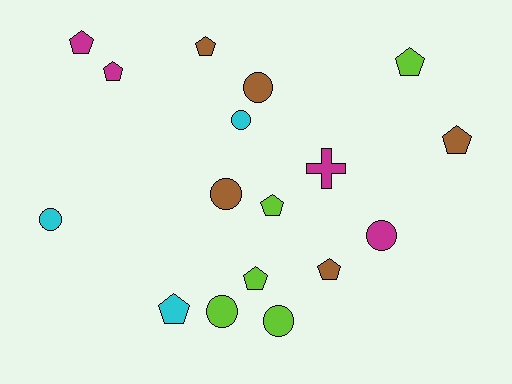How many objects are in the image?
There are 17 objects.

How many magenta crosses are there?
There is 1 magenta cross.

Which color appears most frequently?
Brown, with 5 objects.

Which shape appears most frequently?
Pentagon, with 9 objects.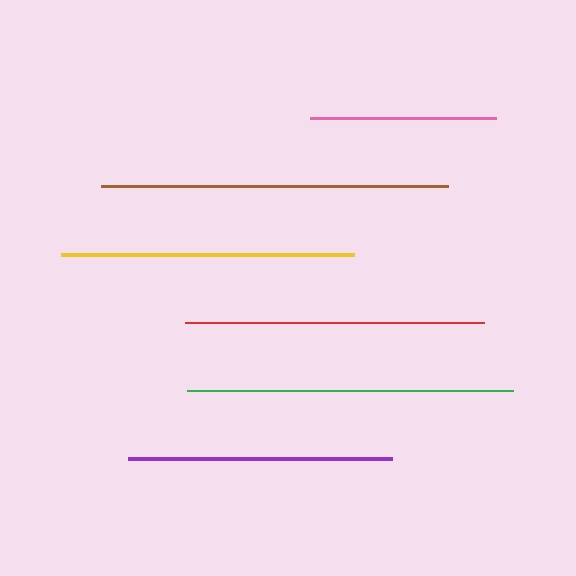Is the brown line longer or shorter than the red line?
The brown line is longer than the red line.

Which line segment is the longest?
The brown line is the longest at approximately 347 pixels.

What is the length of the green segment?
The green segment is approximately 326 pixels long.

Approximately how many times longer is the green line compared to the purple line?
The green line is approximately 1.2 times the length of the purple line.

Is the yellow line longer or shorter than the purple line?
The yellow line is longer than the purple line.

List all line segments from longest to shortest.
From longest to shortest: brown, green, red, yellow, purple, pink.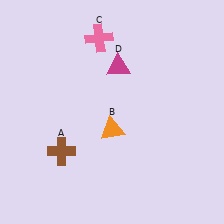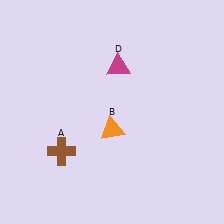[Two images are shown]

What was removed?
The pink cross (C) was removed in Image 2.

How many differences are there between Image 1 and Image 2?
There is 1 difference between the two images.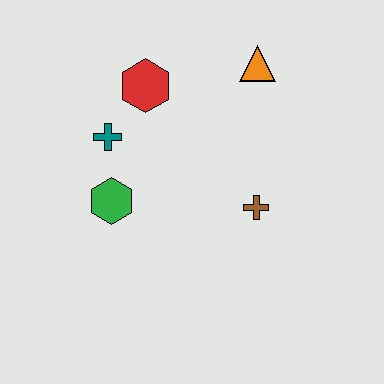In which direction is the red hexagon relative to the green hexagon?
The red hexagon is above the green hexagon.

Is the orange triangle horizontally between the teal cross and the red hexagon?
No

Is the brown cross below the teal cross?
Yes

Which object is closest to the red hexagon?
The teal cross is closest to the red hexagon.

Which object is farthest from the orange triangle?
The green hexagon is farthest from the orange triangle.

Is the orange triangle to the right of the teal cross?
Yes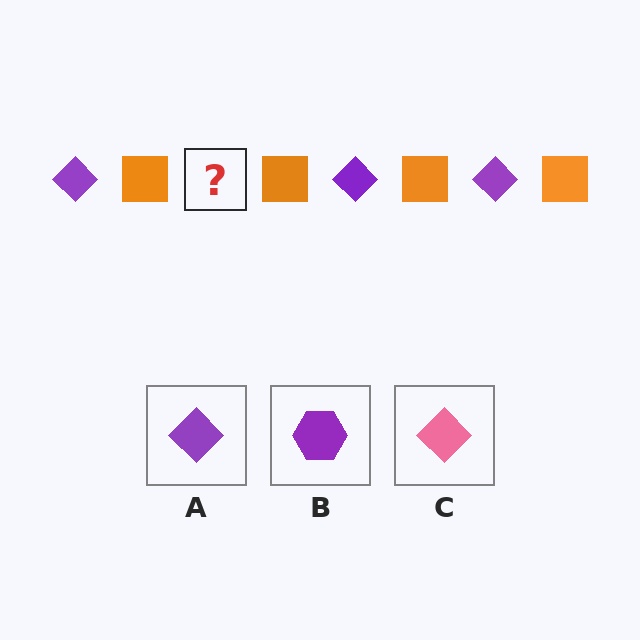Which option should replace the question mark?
Option A.